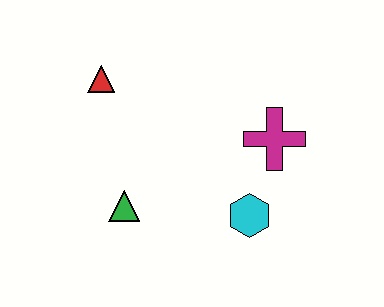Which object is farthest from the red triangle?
The cyan hexagon is farthest from the red triangle.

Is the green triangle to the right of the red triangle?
Yes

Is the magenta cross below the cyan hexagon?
No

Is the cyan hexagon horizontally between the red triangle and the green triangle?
No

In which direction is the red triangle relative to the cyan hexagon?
The red triangle is to the left of the cyan hexagon.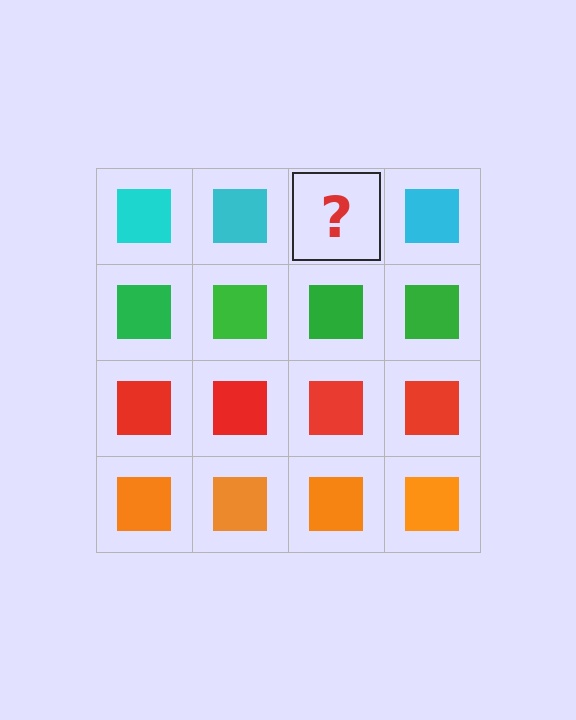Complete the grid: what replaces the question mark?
The question mark should be replaced with a cyan square.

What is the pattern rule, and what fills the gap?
The rule is that each row has a consistent color. The gap should be filled with a cyan square.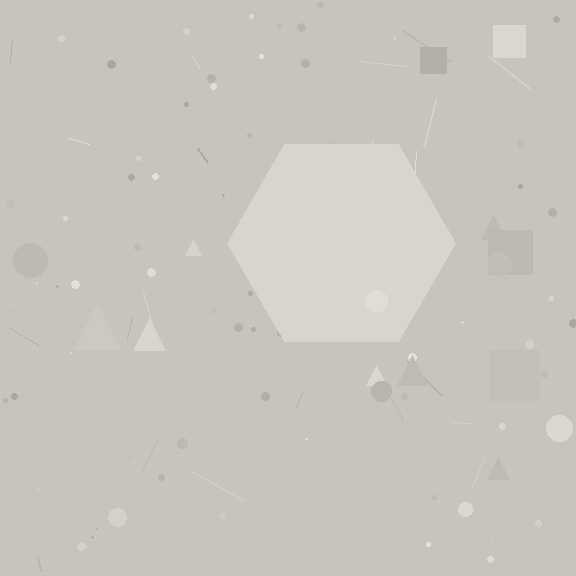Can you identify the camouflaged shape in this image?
The camouflaged shape is a hexagon.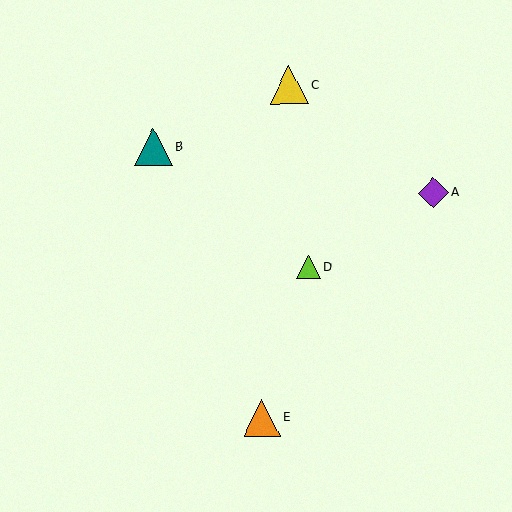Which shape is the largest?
The yellow triangle (labeled C) is the largest.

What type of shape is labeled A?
Shape A is a purple diamond.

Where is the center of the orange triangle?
The center of the orange triangle is at (262, 418).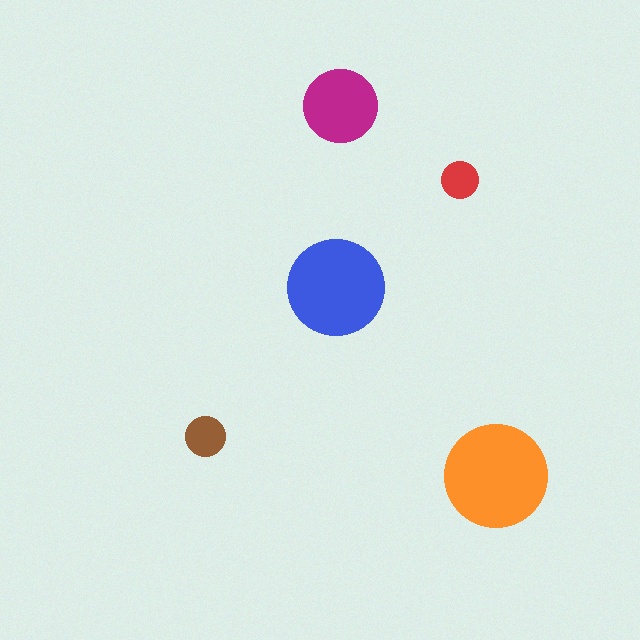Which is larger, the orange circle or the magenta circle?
The orange one.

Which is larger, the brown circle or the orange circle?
The orange one.